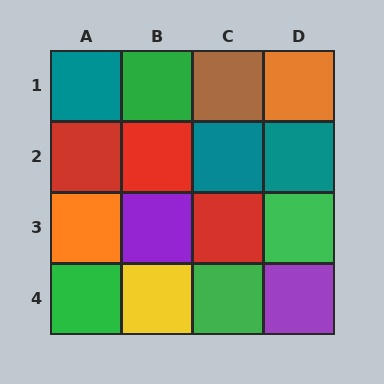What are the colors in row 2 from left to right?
Red, red, teal, teal.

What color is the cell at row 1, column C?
Brown.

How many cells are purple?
2 cells are purple.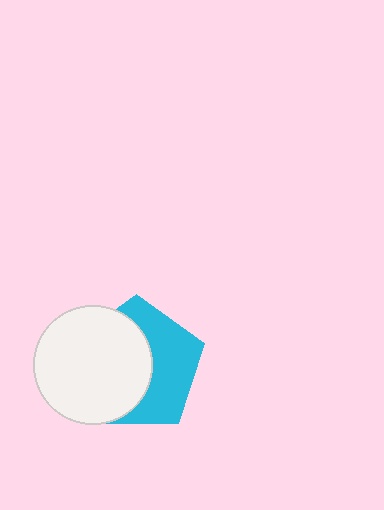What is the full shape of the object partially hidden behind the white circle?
The partially hidden object is a cyan pentagon.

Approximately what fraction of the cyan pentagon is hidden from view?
Roughly 54% of the cyan pentagon is hidden behind the white circle.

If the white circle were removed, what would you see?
You would see the complete cyan pentagon.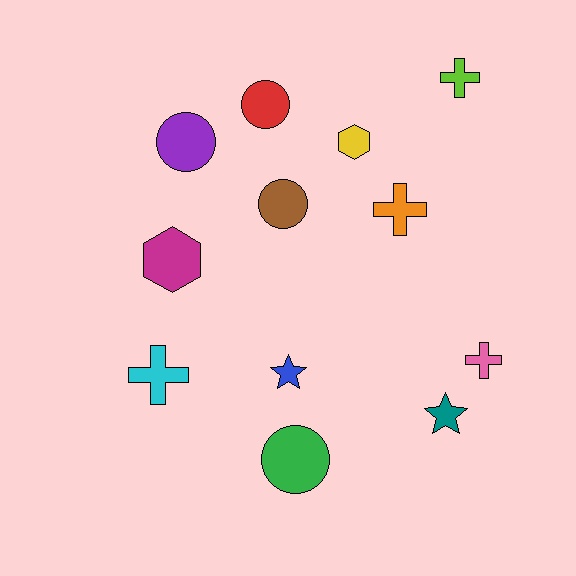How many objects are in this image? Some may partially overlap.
There are 12 objects.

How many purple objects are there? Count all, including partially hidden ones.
There is 1 purple object.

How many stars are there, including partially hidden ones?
There are 2 stars.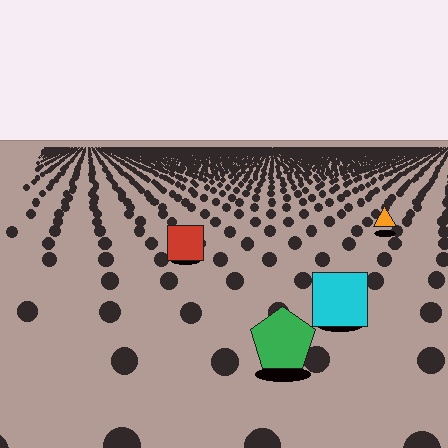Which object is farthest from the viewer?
The orange triangle is farthest from the viewer. It appears smaller and the ground texture around it is denser.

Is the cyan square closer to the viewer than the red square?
Yes. The cyan square is closer — you can tell from the texture gradient: the ground texture is coarser near it.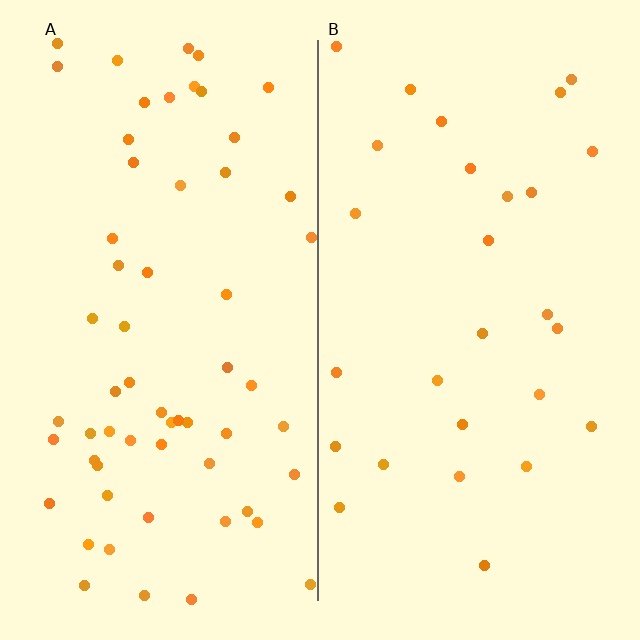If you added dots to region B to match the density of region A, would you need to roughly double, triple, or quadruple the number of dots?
Approximately double.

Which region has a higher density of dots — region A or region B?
A (the left).